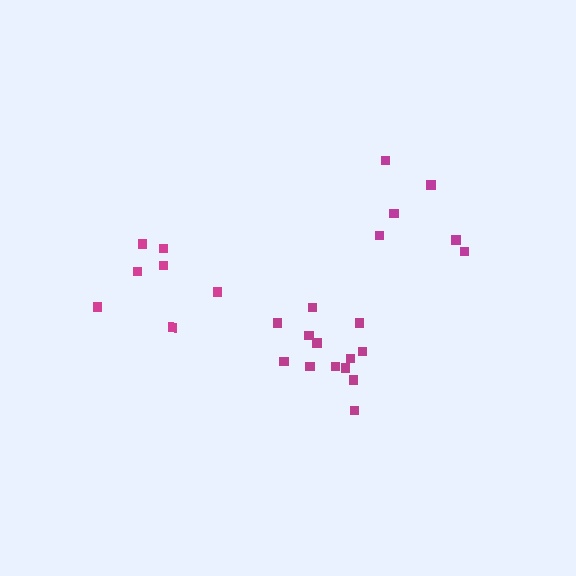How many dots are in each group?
Group 1: 7 dots, Group 2: 13 dots, Group 3: 7 dots (27 total).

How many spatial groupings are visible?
There are 3 spatial groupings.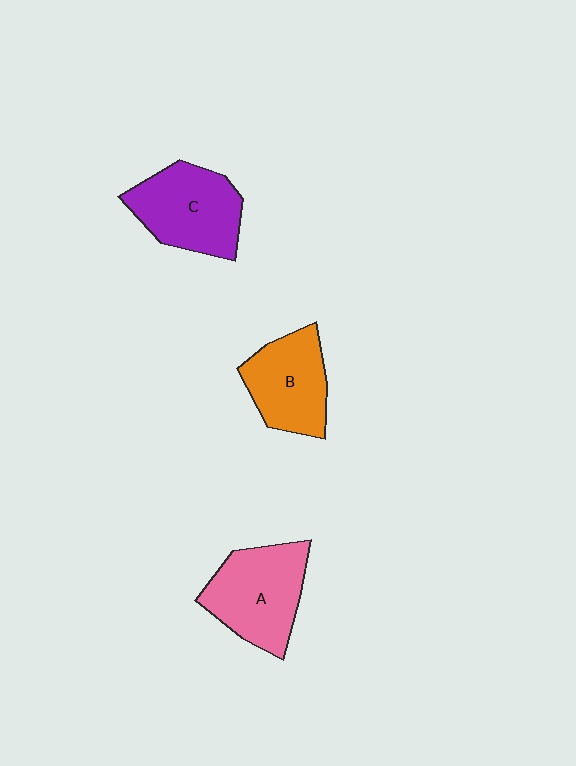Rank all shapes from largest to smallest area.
From largest to smallest: A (pink), C (purple), B (orange).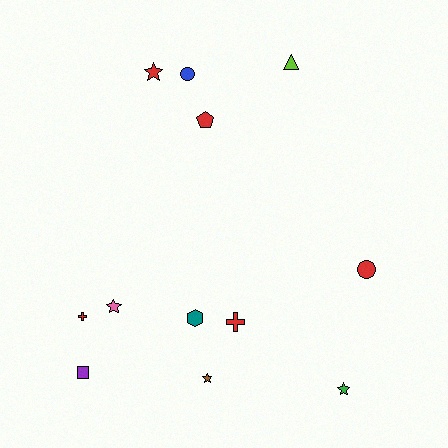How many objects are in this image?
There are 12 objects.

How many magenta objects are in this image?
There are no magenta objects.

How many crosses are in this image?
There are 2 crosses.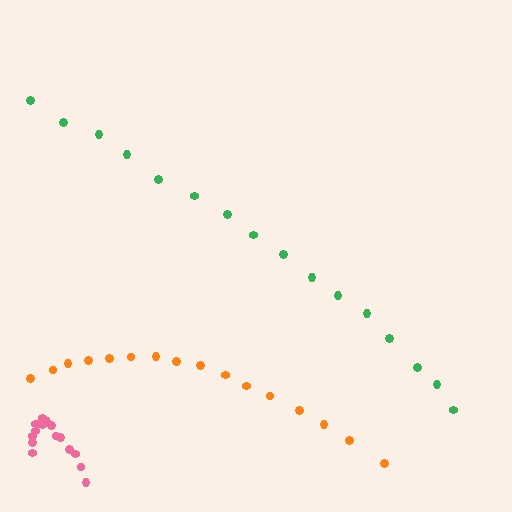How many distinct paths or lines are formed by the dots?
There are 3 distinct paths.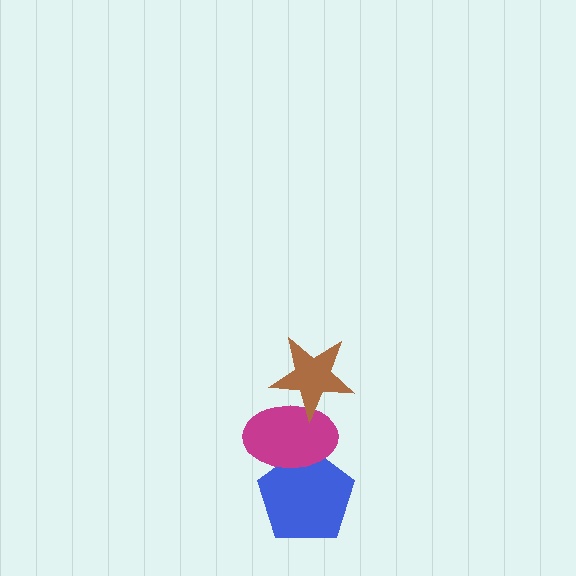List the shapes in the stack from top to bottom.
From top to bottom: the brown star, the magenta ellipse, the blue pentagon.